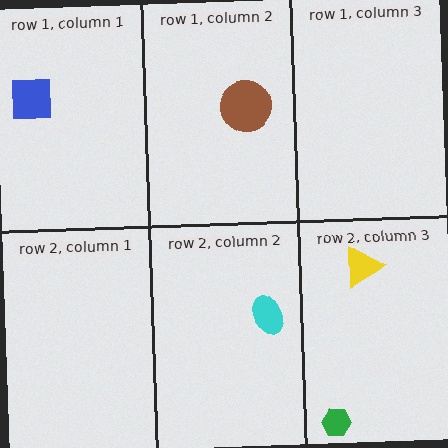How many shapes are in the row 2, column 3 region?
2.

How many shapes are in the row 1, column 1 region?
1.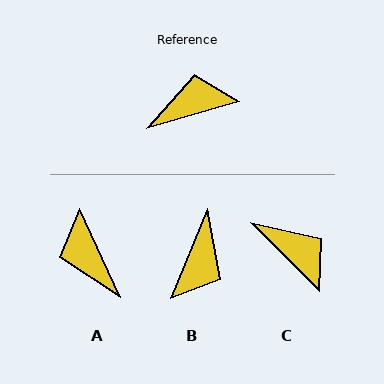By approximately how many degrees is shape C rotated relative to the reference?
Approximately 62 degrees clockwise.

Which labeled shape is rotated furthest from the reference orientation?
B, about 129 degrees away.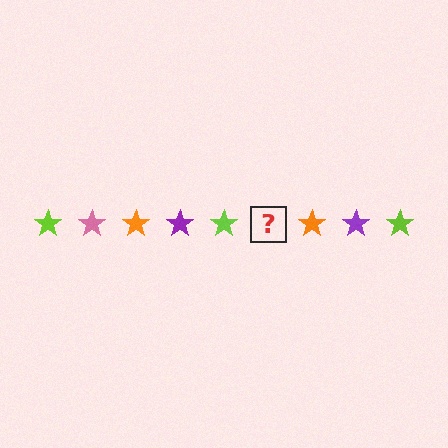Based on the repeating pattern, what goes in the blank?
The blank should be a pink star.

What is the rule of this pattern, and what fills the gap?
The rule is that the pattern cycles through lime, pink, orange, purple stars. The gap should be filled with a pink star.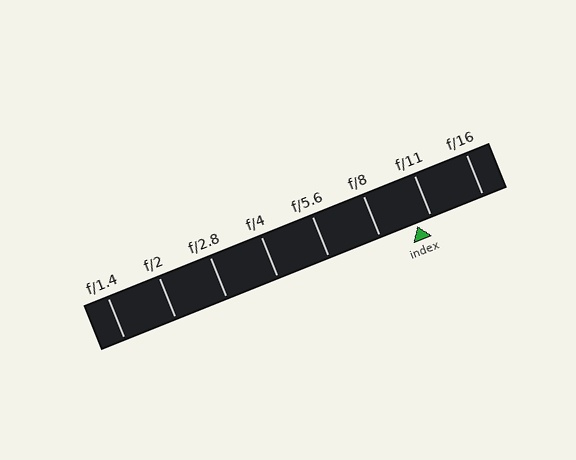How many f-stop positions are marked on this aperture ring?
There are 8 f-stop positions marked.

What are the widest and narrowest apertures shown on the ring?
The widest aperture shown is f/1.4 and the narrowest is f/16.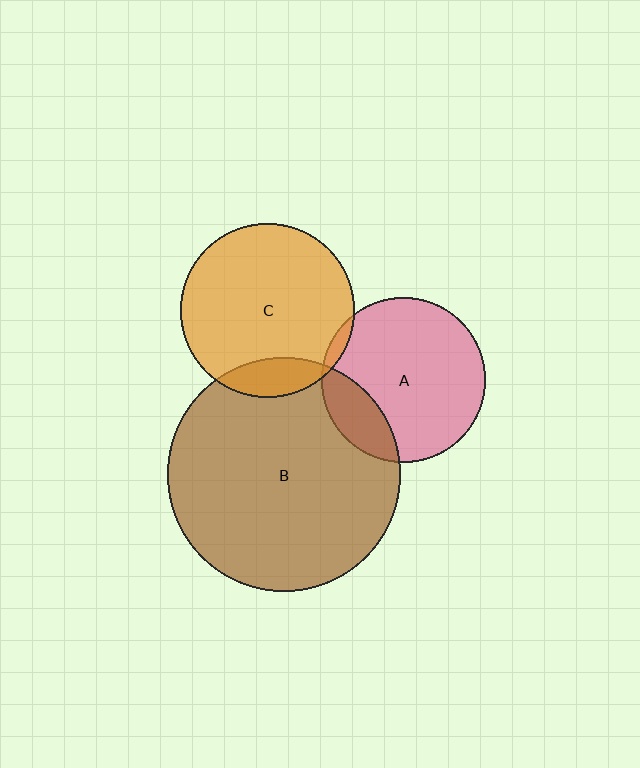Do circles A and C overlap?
Yes.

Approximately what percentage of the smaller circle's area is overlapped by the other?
Approximately 5%.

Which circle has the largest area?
Circle B (brown).